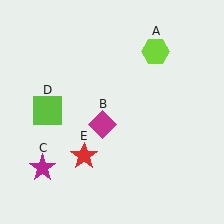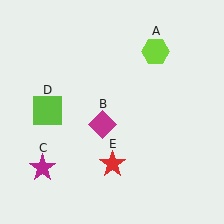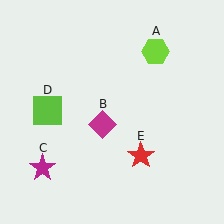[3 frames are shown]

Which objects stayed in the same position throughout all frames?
Lime hexagon (object A) and magenta diamond (object B) and magenta star (object C) and lime square (object D) remained stationary.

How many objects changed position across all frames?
1 object changed position: red star (object E).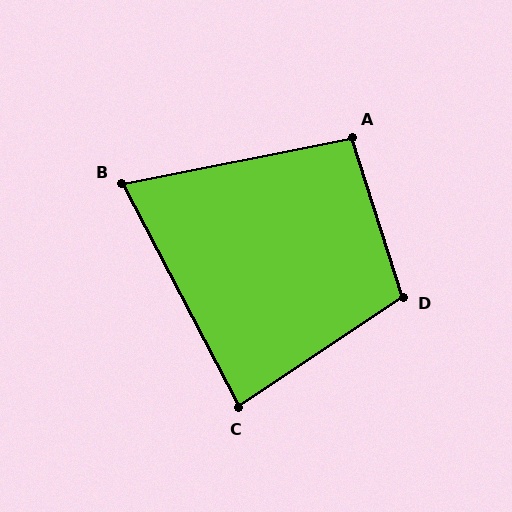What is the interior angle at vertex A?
Approximately 96 degrees (obtuse).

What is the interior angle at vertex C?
Approximately 84 degrees (acute).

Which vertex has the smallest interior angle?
B, at approximately 74 degrees.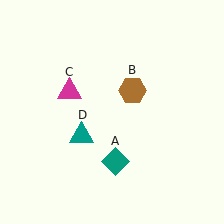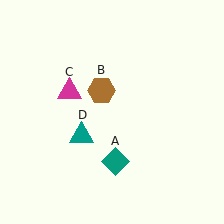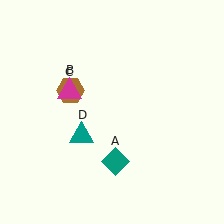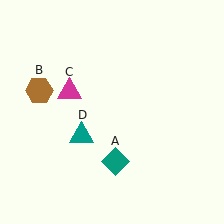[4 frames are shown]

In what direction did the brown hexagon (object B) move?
The brown hexagon (object B) moved left.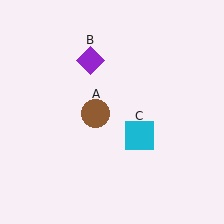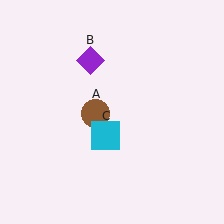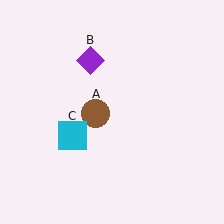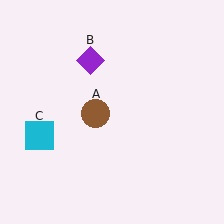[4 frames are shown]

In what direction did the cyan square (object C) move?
The cyan square (object C) moved left.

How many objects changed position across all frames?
1 object changed position: cyan square (object C).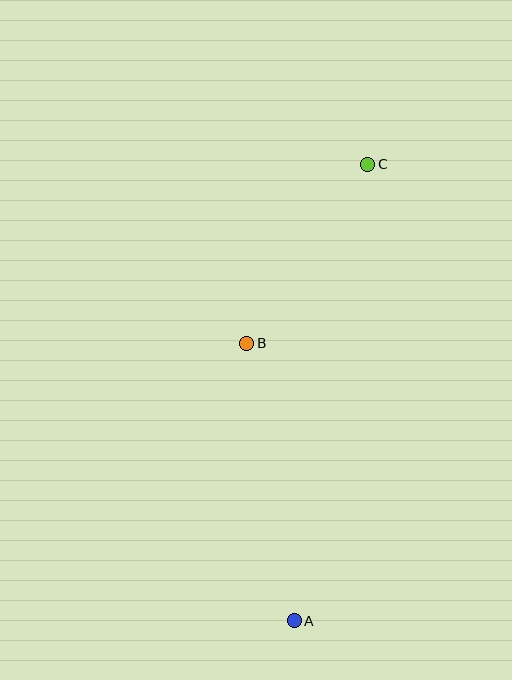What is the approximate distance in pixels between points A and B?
The distance between A and B is approximately 281 pixels.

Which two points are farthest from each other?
Points A and C are farthest from each other.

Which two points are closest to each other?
Points B and C are closest to each other.